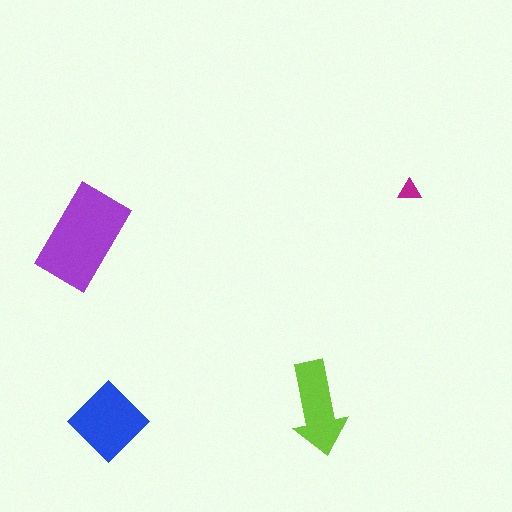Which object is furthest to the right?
The magenta triangle is rightmost.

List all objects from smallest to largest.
The magenta triangle, the lime arrow, the blue diamond, the purple rectangle.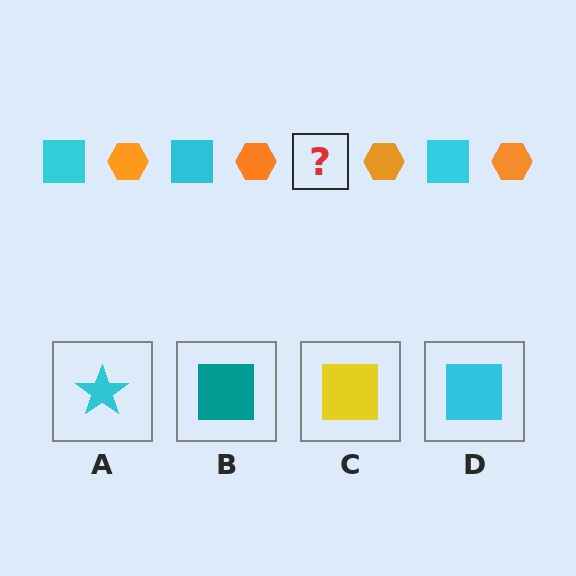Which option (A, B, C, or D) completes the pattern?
D.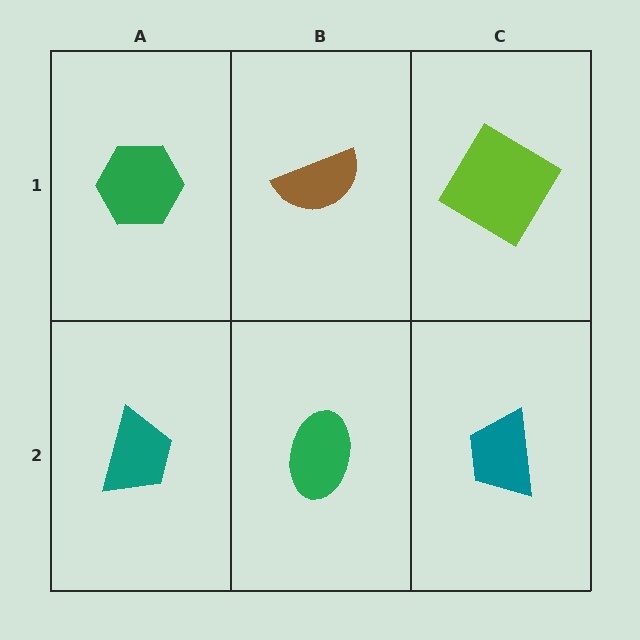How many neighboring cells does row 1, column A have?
2.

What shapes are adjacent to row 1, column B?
A green ellipse (row 2, column B), a green hexagon (row 1, column A), a lime diamond (row 1, column C).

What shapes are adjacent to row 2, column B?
A brown semicircle (row 1, column B), a teal trapezoid (row 2, column A), a teal trapezoid (row 2, column C).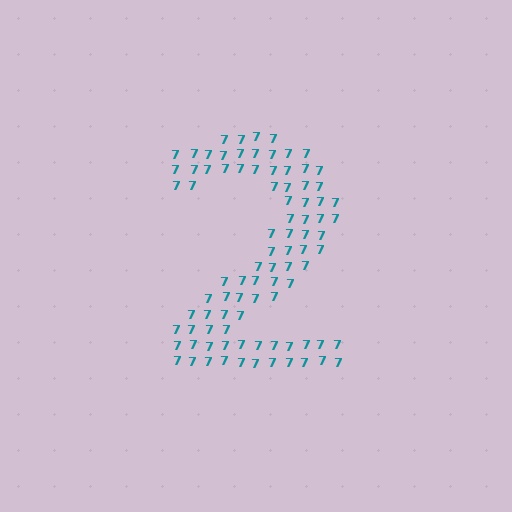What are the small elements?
The small elements are digit 7's.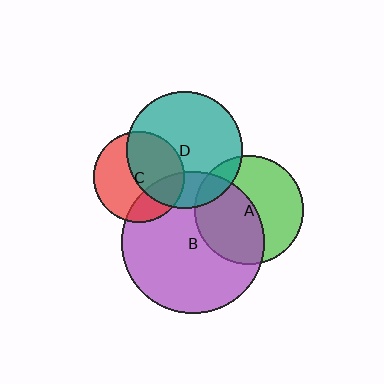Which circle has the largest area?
Circle B (purple).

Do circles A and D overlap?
Yes.